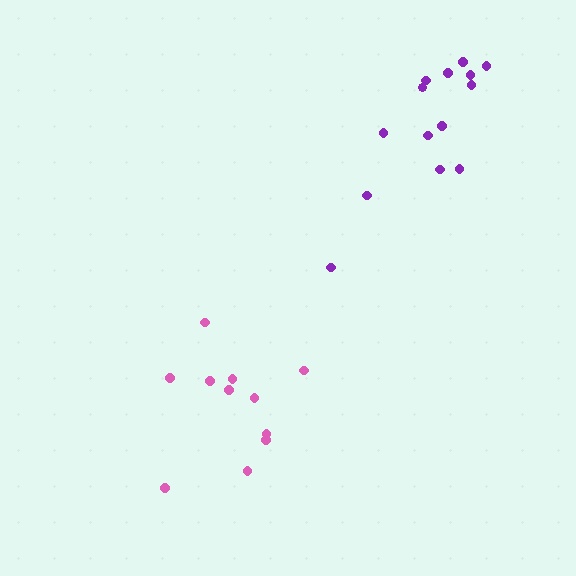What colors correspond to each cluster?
The clusters are colored: purple, pink.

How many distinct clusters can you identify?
There are 2 distinct clusters.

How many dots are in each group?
Group 1: 14 dots, Group 2: 11 dots (25 total).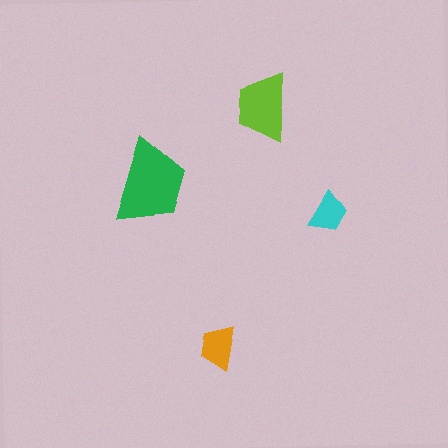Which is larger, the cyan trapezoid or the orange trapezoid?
The orange one.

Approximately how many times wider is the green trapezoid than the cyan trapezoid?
About 2 times wider.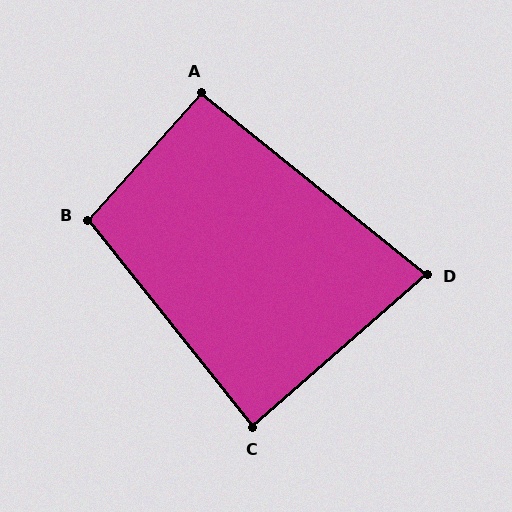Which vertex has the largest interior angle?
B, at approximately 100 degrees.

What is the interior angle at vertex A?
Approximately 93 degrees (approximately right).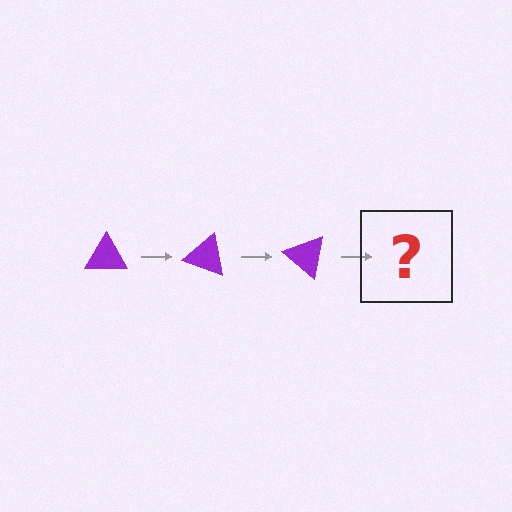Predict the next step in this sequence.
The next step is a purple triangle rotated 60 degrees.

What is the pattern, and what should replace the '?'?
The pattern is that the triangle rotates 20 degrees each step. The '?' should be a purple triangle rotated 60 degrees.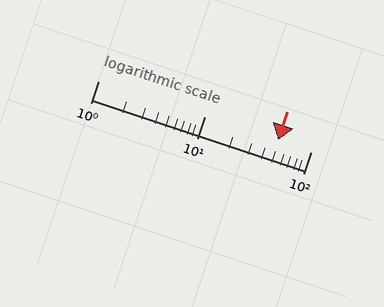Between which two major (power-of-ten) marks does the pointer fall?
The pointer is between 10 and 100.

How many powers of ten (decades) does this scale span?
The scale spans 2 decades, from 1 to 100.